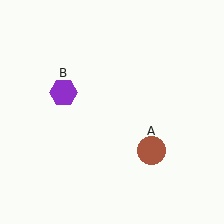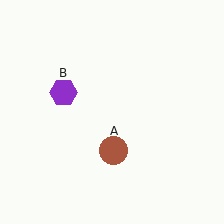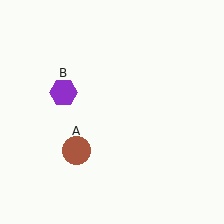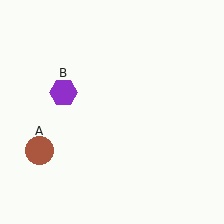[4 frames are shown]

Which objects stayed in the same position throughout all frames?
Purple hexagon (object B) remained stationary.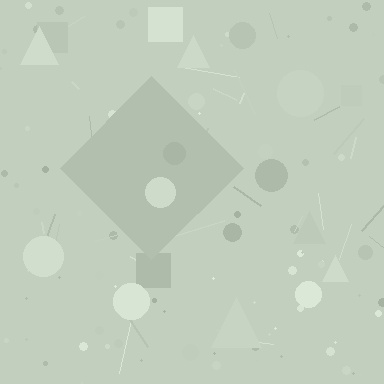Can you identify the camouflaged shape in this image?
The camouflaged shape is a diamond.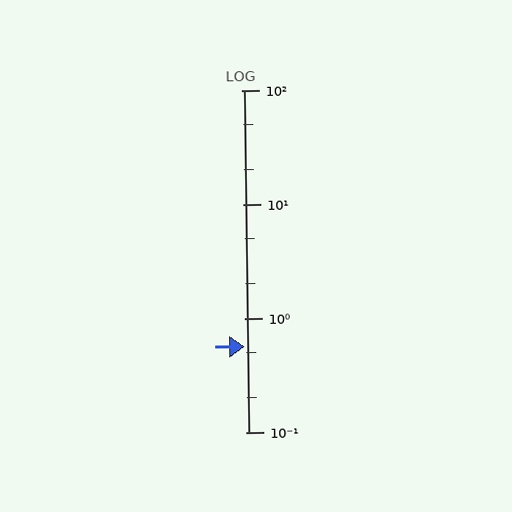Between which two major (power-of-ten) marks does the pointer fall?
The pointer is between 0.1 and 1.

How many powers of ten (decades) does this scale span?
The scale spans 3 decades, from 0.1 to 100.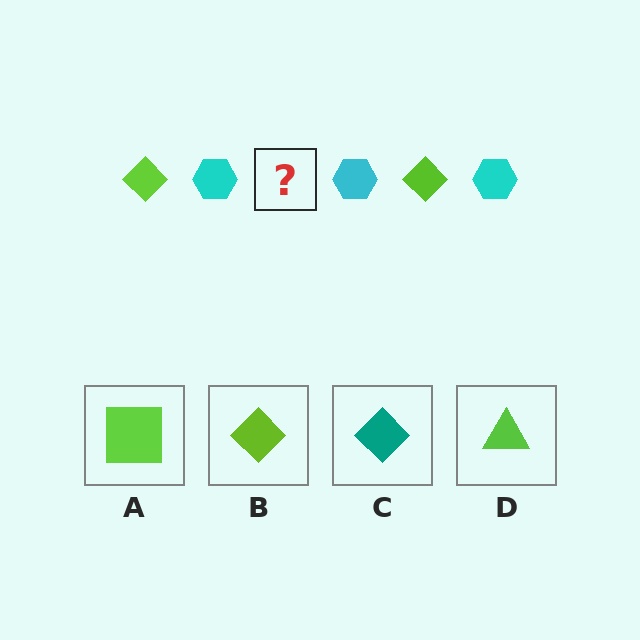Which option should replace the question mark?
Option B.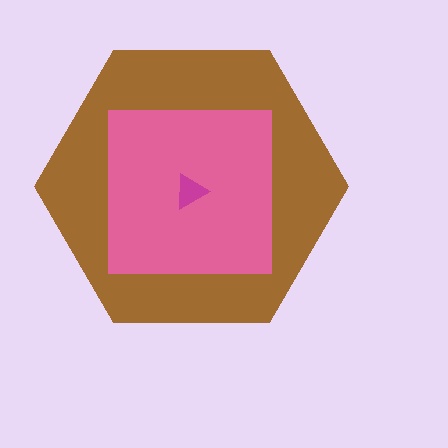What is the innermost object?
The magenta triangle.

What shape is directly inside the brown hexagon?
The pink square.